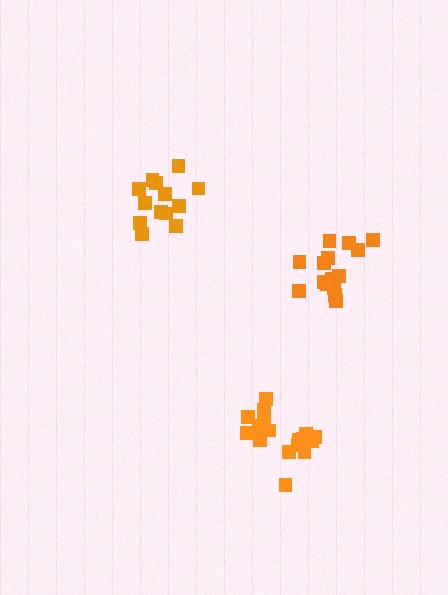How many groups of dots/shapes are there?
There are 3 groups.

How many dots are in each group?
Group 1: 18 dots, Group 2: 13 dots, Group 3: 16 dots (47 total).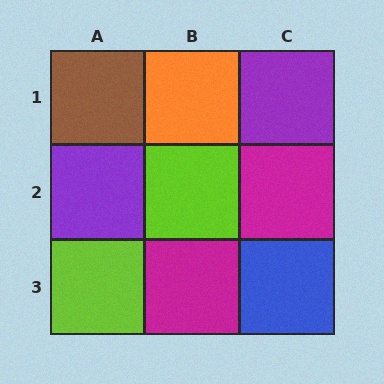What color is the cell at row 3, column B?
Magenta.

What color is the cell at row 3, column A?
Lime.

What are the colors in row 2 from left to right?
Purple, lime, magenta.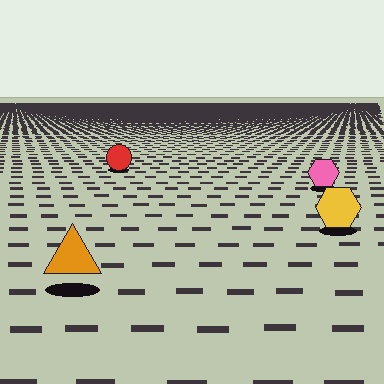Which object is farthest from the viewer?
The red circle is farthest from the viewer. It appears smaller and the ground texture around it is denser.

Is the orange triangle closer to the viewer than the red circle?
Yes. The orange triangle is closer — you can tell from the texture gradient: the ground texture is coarser near it.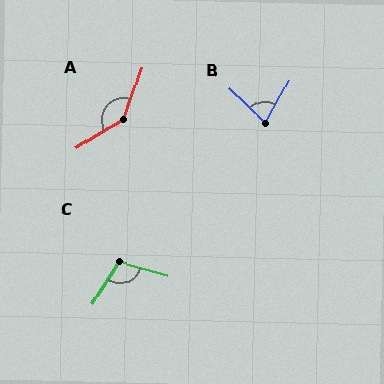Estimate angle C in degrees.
Approximately 106 degrees.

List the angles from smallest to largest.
B (75°), C (106°), A (141°).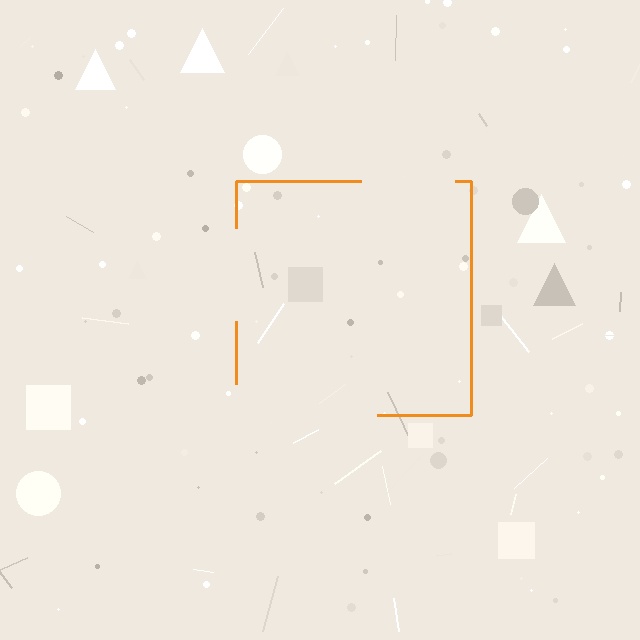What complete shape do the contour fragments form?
The contour fragments form a square.